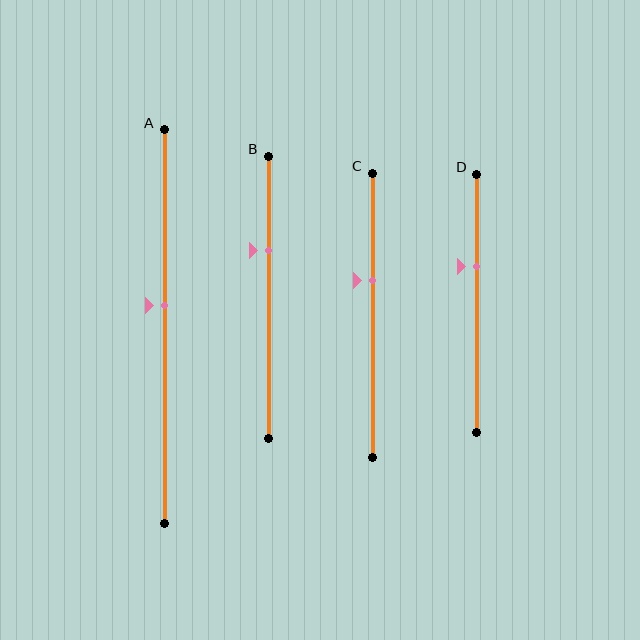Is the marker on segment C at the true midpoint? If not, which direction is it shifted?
No, the marker on segment C is shifted upward by about 12% of the segment length.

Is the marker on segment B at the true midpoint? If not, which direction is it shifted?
No, the marker on segment B is shifted upward by about 17% of the segment length.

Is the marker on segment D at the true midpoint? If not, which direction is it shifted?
No, the marker on segment D is shifted upward by about 14% of the segment length.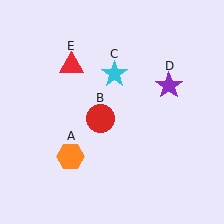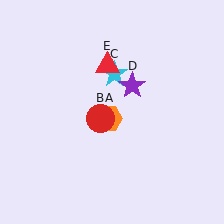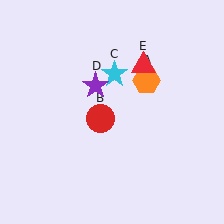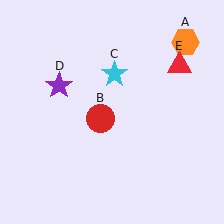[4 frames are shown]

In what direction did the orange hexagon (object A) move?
The orange hexagon (object A) moved up and to the right.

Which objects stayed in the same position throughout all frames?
Red circle (object B) and cyan star (object C) remained stationary.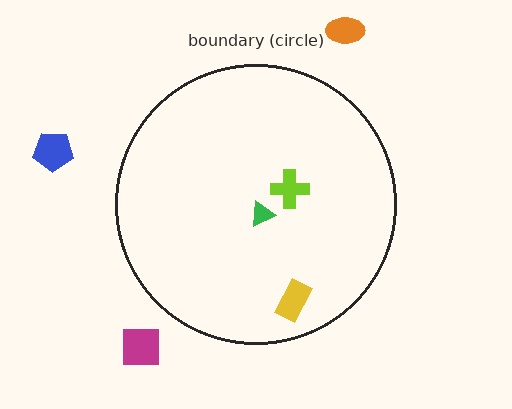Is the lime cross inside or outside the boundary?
Inside.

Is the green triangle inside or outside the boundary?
Inside.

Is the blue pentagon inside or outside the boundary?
Outside.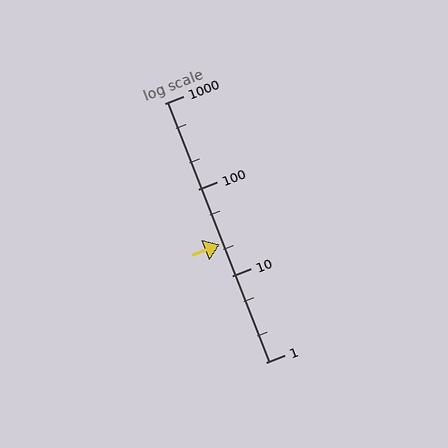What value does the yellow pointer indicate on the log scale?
The pointer indicates approximately 23.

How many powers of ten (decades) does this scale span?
The scale spans 3 decades, from 1 to 1000.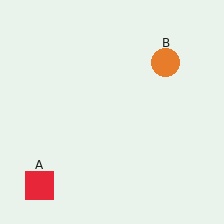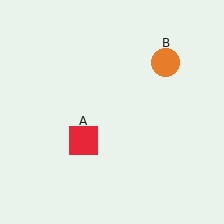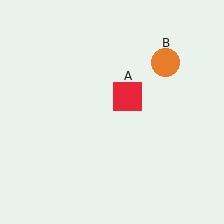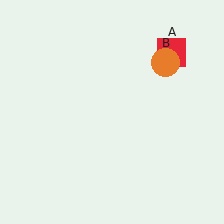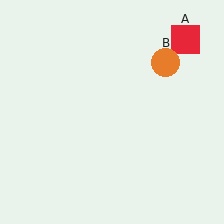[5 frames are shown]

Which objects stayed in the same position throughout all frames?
Orange circle (object B) remained stationary.